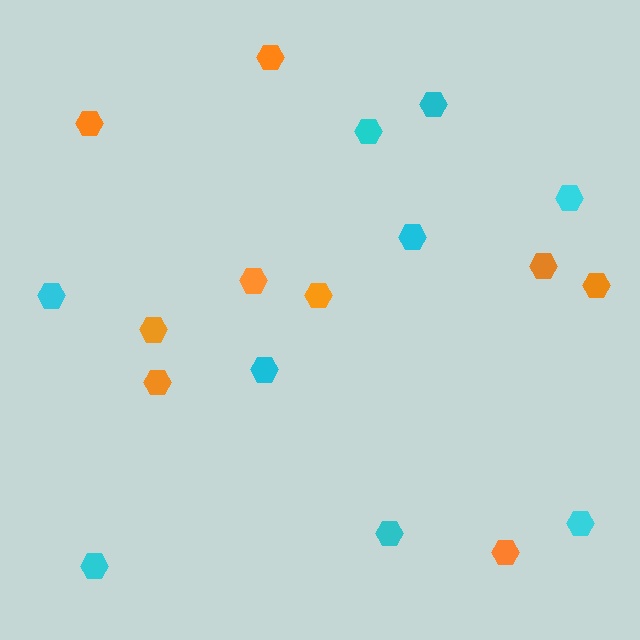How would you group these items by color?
There are 2 groups: one group of orange hexagons (9) and one group of cyan hexagons (9).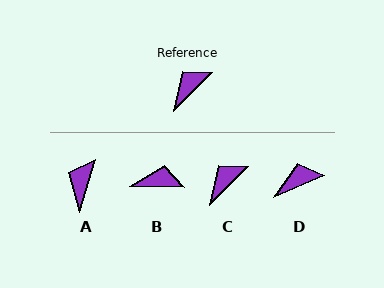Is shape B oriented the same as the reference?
No, it is off by about 46 degrees.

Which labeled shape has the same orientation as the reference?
C.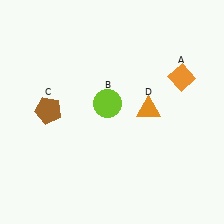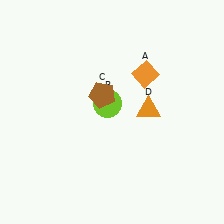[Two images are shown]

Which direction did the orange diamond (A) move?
The orange diamond (A) moved left.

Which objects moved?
The objects that moved are: the orange diamond (A), the brown pentagon (C).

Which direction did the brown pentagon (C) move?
The brown pentagon (C) moved right.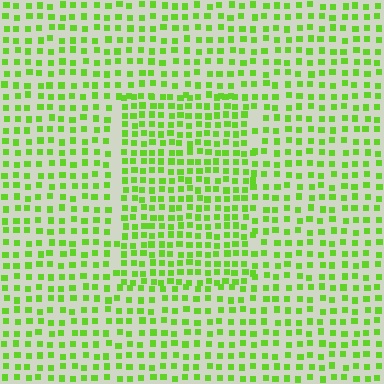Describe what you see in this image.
The image contains small lime elements arranged at two different densities. A rectangle-shaped region is visible where the elements are more densely packed than the surrounding area.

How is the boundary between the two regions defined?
The boundary is defined by a change in element density (approximately 1.5x ratio). All elements are the same color, size, and shape.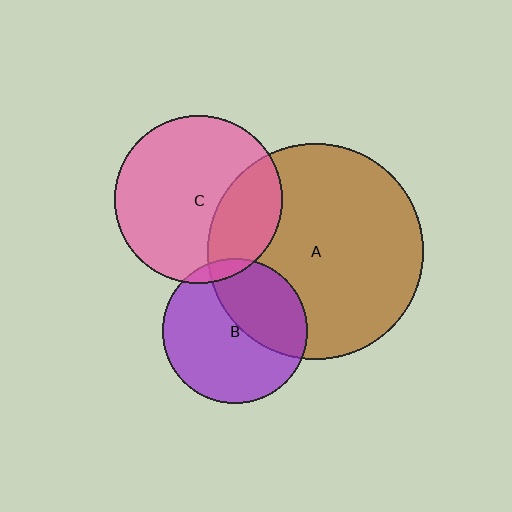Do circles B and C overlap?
Yes.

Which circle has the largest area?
Circle A (brown).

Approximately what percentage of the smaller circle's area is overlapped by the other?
Approximately 5%.